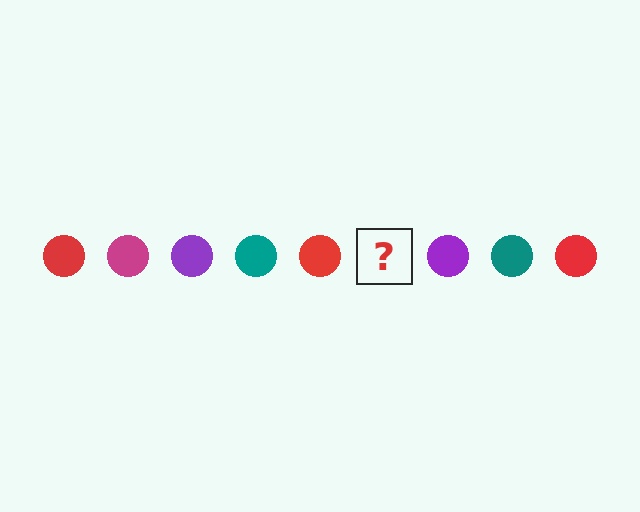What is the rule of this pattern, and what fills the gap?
The rule is that the pattern cycles through red, magenta, purple, teal circles. The gap should be filled with a magenta circle.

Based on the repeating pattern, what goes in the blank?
The blank should be a magenta circle.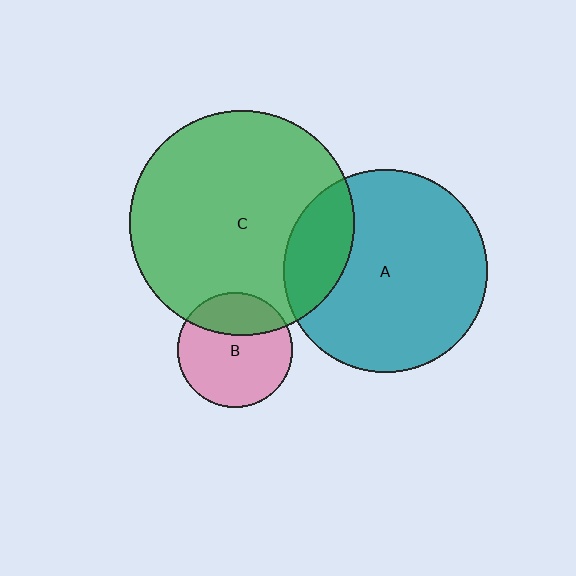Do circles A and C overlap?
Yes.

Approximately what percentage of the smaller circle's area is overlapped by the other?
Approximately 20%.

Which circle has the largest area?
Circle C (green).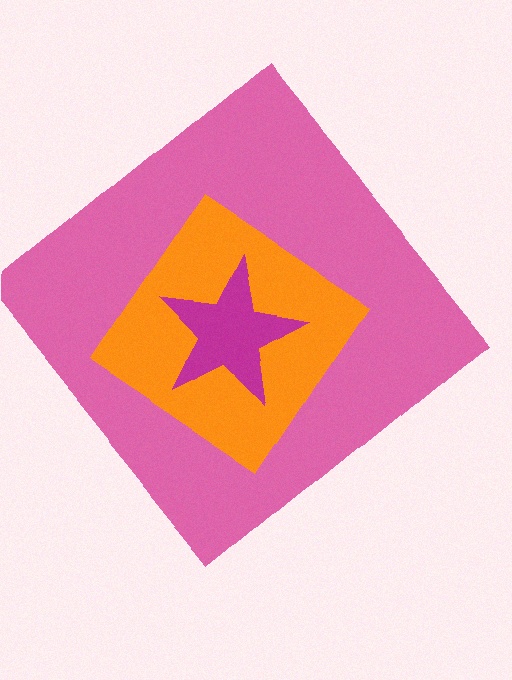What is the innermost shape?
The magenta star.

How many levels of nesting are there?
3.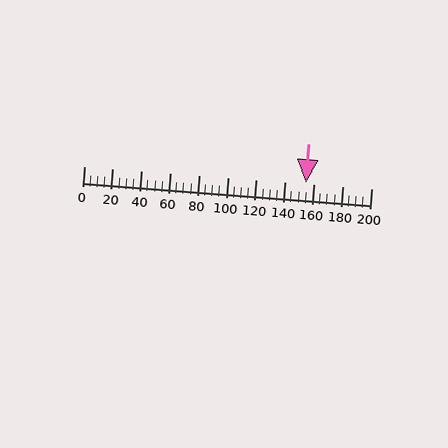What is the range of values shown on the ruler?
The ruler shows values from 0 to 200.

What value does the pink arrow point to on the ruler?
The pink arrow points to approximately 154.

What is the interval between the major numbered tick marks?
The major tick marks are spaced 20 units apart.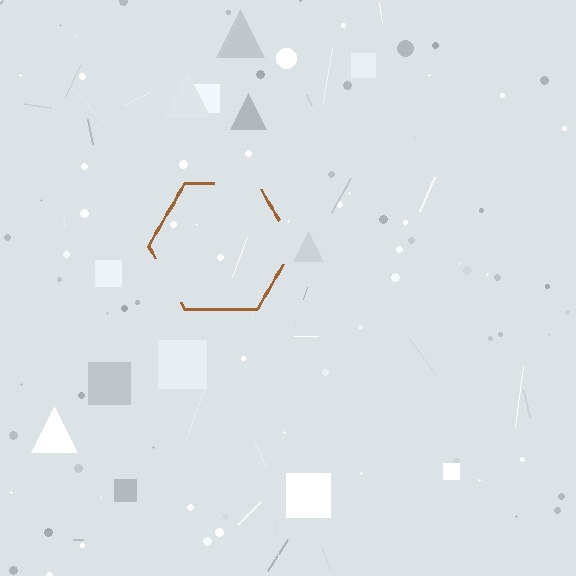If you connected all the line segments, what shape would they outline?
They would outline a hexagon.